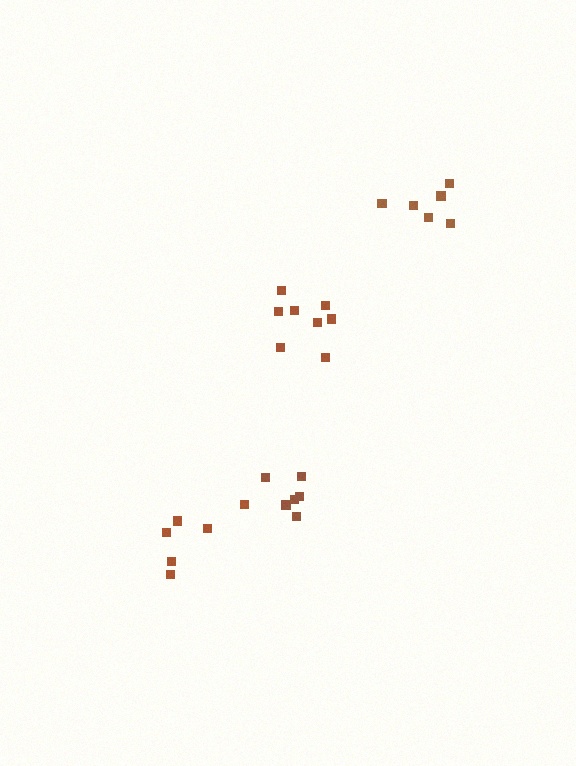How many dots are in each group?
Group 1: 6 dots, Group 2: 8 dots, Group 3: 6 dots, Group 4: 6 dots (26 total).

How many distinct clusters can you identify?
There are 4 distinct clusters.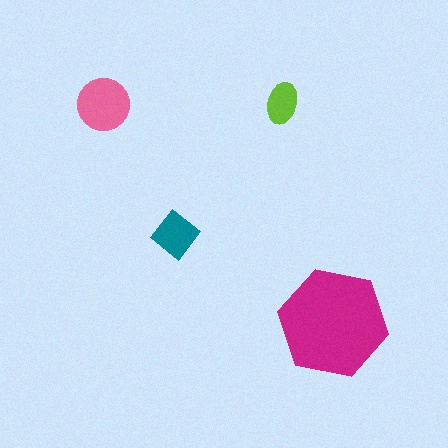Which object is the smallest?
The lime ellipse.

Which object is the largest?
The magenta hexagon.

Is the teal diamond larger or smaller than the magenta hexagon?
Smaller.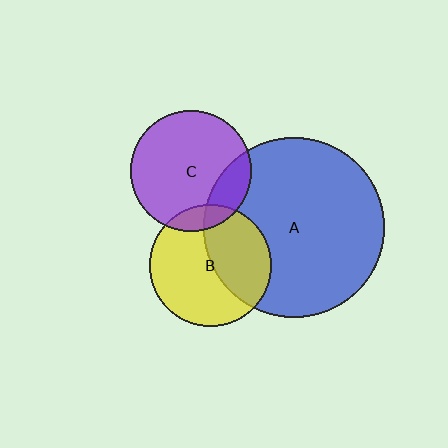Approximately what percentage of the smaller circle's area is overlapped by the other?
Approximately 10%.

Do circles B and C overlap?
Yes.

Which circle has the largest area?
Circle A (blue).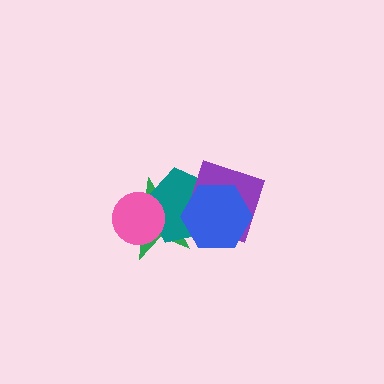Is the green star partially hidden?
Yes, it is partially covered by another shape.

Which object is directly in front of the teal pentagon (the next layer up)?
The pink circle is directly in front of the teal pentagon.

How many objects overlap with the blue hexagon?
3 objects overlap with the blue hexagon.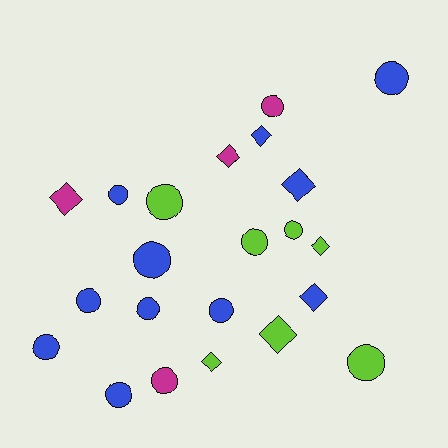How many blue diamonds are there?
There are 3 blue diamonds.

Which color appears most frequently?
Blue, with 11 objects.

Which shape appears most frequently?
Circle, with 14 objects.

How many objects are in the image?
There are 22 objects.